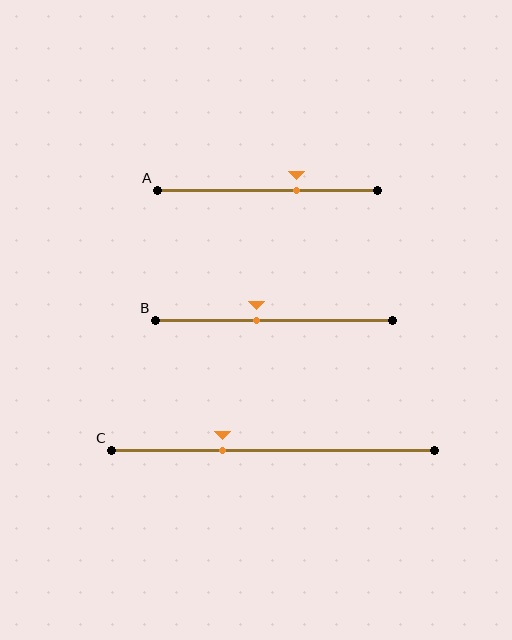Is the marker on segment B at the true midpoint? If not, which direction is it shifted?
No, the marker on segment B is shifted to the left by about 7% of the segment length.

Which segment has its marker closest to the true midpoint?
Segment B has its marker closest to the true midpoint.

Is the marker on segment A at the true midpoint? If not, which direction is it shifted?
No, the marker on segment A is shifted to the right by about 13% of the segment length.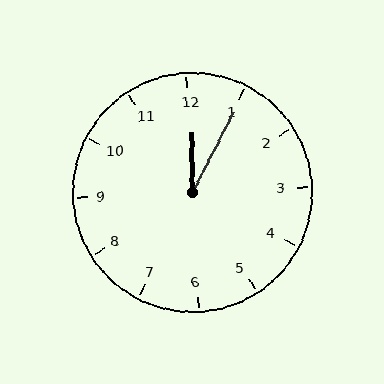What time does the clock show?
12:05.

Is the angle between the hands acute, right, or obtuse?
It is acute.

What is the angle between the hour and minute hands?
Approximately 28 degrees.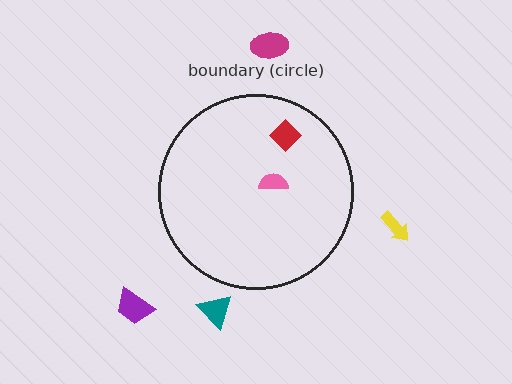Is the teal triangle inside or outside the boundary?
Outside.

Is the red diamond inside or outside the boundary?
Inside.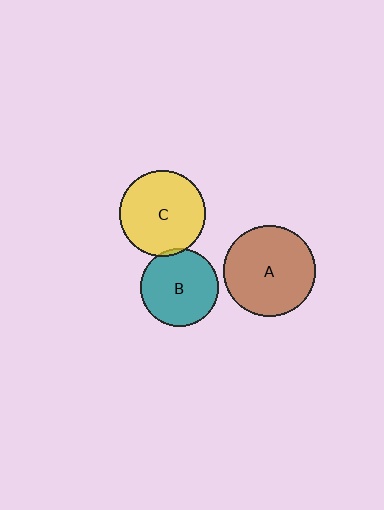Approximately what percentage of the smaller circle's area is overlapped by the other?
Approximately 5%.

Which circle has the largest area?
Circle A (brown).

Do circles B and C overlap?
Yes.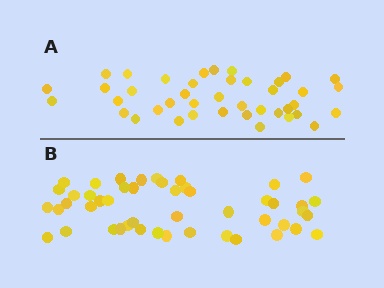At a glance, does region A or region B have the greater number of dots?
Region B (the bottom region) has more dots.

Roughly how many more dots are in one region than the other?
Region B has roughly 8 or so more dots than region A.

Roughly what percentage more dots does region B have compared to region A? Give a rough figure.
About 15% more.